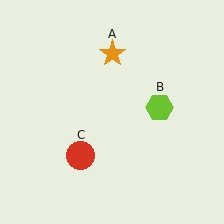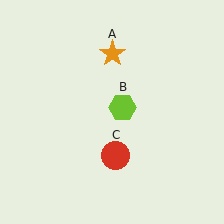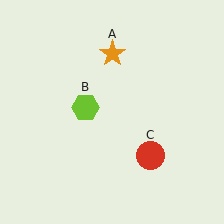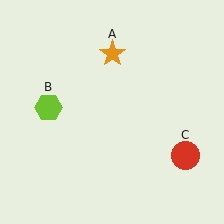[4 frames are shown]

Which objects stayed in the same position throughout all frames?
Orange star (object A) remained stationary.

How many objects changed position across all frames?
2 objects changed position: lime hexagon (object B), red circle (object C).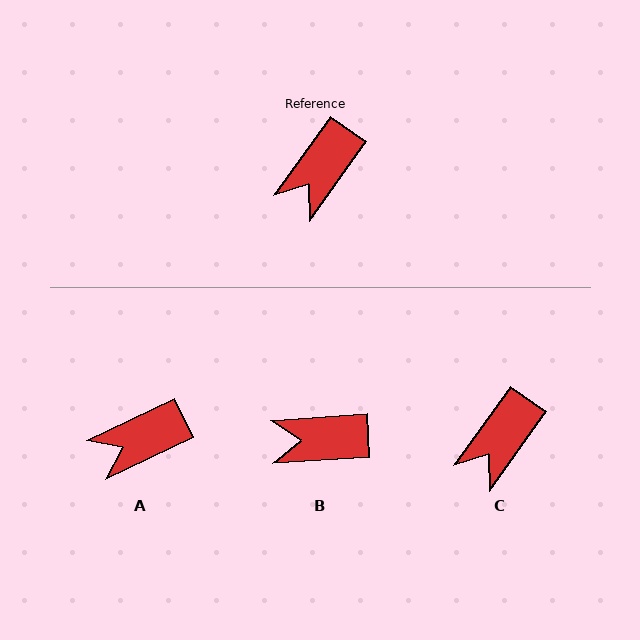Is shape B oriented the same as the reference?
No, it is off by about 51 degrees.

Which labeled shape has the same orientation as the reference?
C.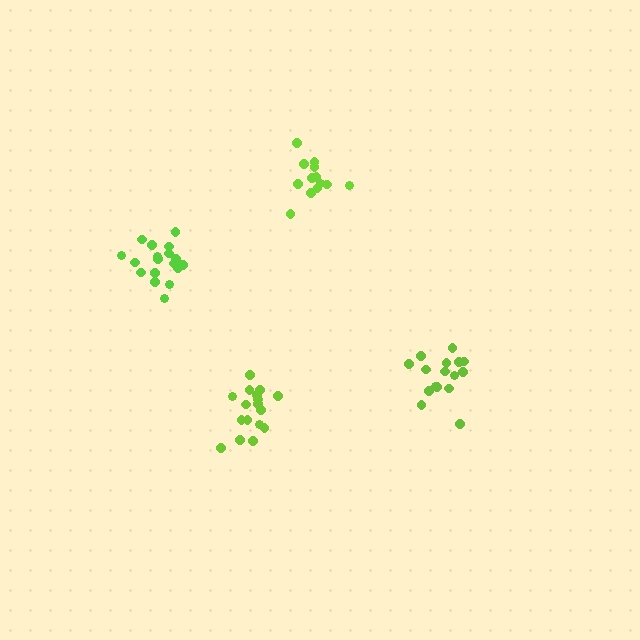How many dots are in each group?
Group 1: 17 dots, Group 2: 18 dots, Group 3: 16 dots, Group 4: 13 dots (64 total).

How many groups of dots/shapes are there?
There are 4 groups.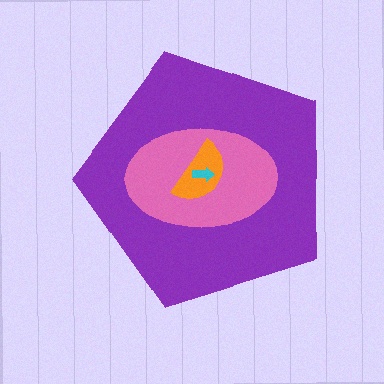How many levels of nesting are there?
4.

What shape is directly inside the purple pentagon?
The pink ellipse.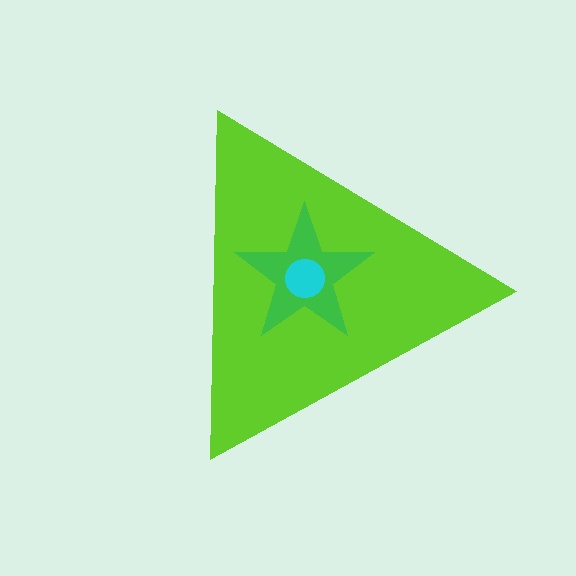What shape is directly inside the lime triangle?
The green star.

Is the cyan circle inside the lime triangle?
Yes.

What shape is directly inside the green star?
The cyan circle.